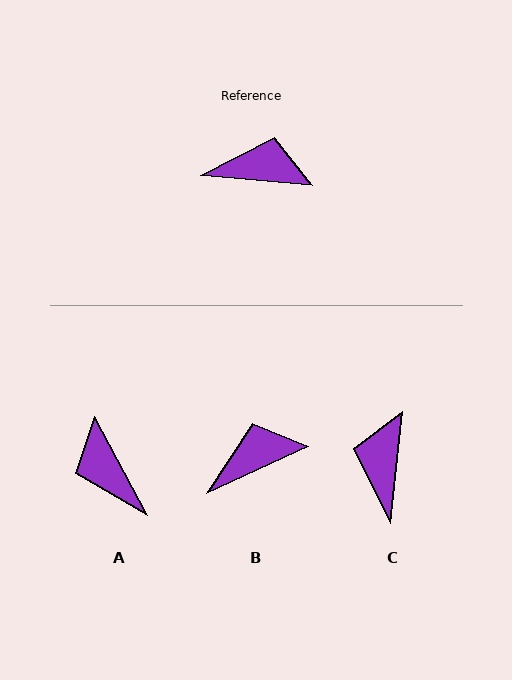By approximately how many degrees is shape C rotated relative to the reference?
Approximately 89 degrees counter-clockwise.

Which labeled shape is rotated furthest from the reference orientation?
A, about 123 degrees away.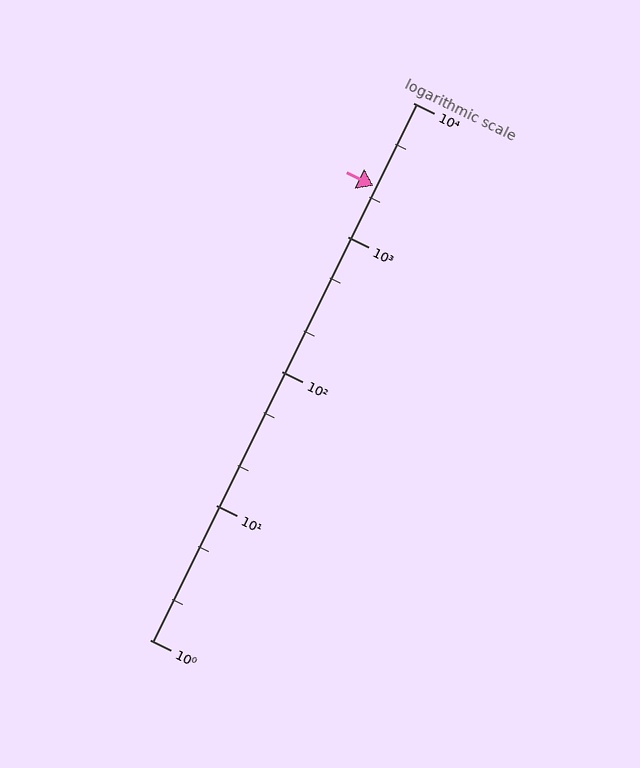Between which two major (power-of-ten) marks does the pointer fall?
The pointer is between 1000 and 10000.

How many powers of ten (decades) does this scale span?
The scale spans 4 decades, from 1 to 10000.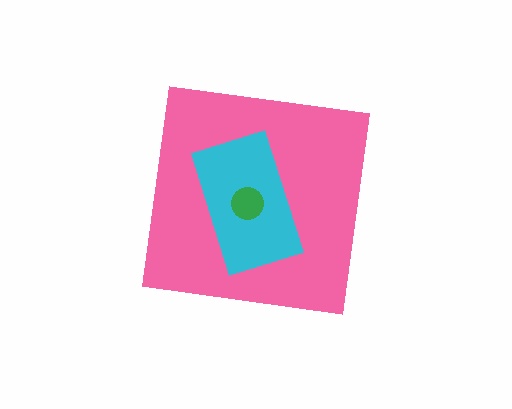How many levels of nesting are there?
3.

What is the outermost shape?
The pink square.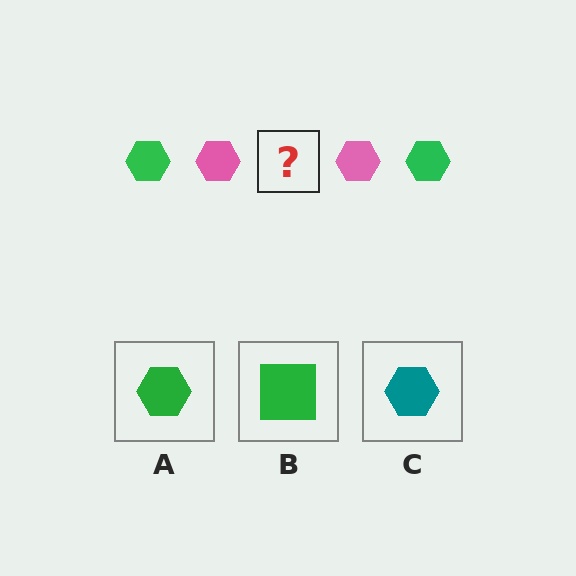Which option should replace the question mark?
Option A.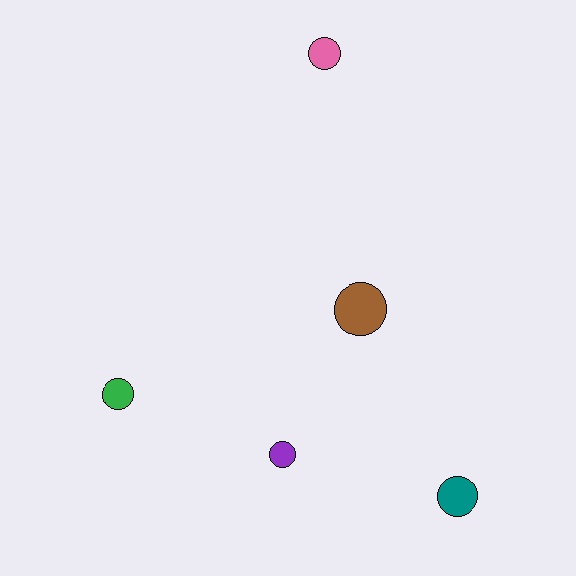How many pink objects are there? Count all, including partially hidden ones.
There is 1 pink object.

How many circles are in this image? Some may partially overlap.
There are 5 circles.